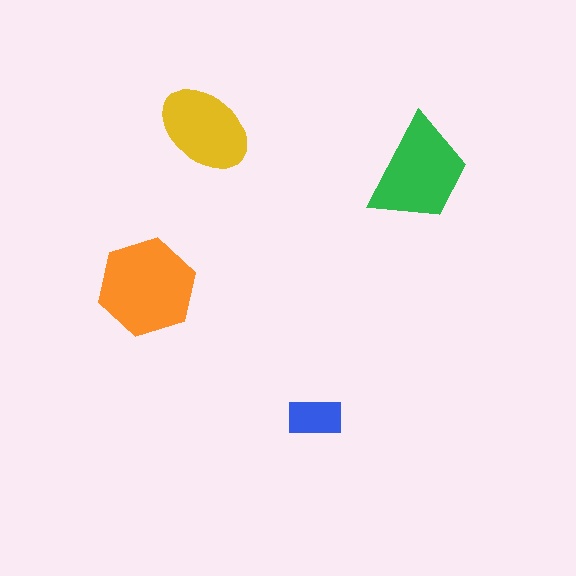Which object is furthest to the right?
The green trapezoid is rightmost.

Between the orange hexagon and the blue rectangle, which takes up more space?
The orange hexagon.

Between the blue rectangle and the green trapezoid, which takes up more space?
The green trapezoid.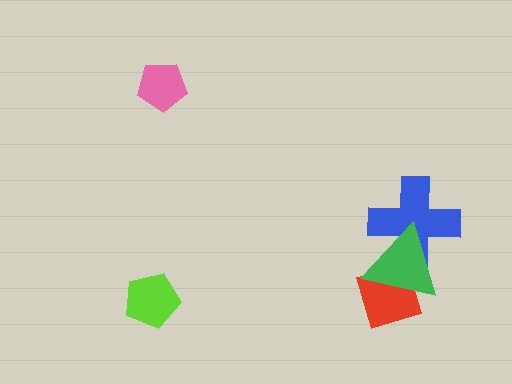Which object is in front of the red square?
The green triangle is in front of the red square.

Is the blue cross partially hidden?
Yes, it is partially covered by another shape.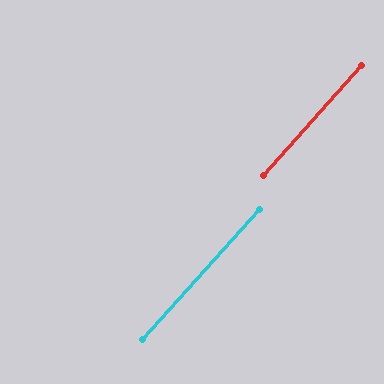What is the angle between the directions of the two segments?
Approximately 0 degrees.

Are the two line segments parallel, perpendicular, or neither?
Parallel — their directions differ by only 0.1°.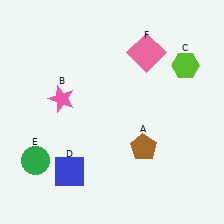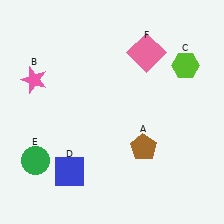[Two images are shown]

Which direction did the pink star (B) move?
The pink star (B) moved left.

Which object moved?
The pink star (B) moved left.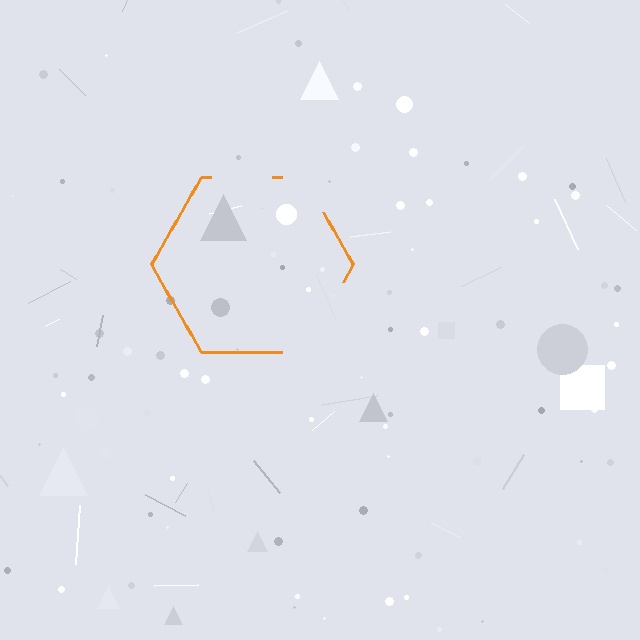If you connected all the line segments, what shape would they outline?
They would outline a hexagon.